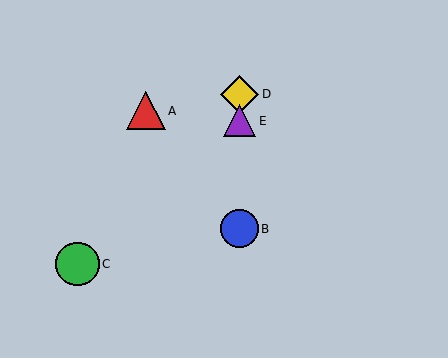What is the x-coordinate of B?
Object B is at x≈240.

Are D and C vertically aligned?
No, D is at x≈240 and C is at x≈77.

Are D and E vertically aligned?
Yes, both are at x≈240.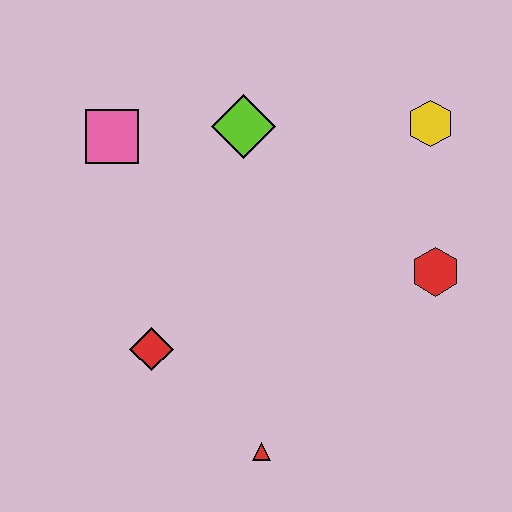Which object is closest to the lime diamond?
The pink square is closest to the lime diamond.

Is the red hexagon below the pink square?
Yes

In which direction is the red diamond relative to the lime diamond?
The red diamond is below the lime diamond.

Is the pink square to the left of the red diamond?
Yes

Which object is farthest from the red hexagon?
The pink square is farthest from the red hexagon.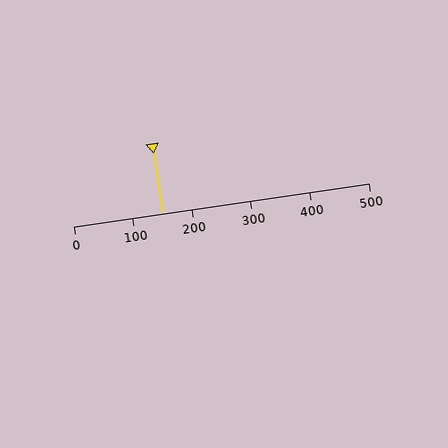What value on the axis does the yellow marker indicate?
The marker indicates approximately 150.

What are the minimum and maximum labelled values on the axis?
The axis runs from 0 to 500.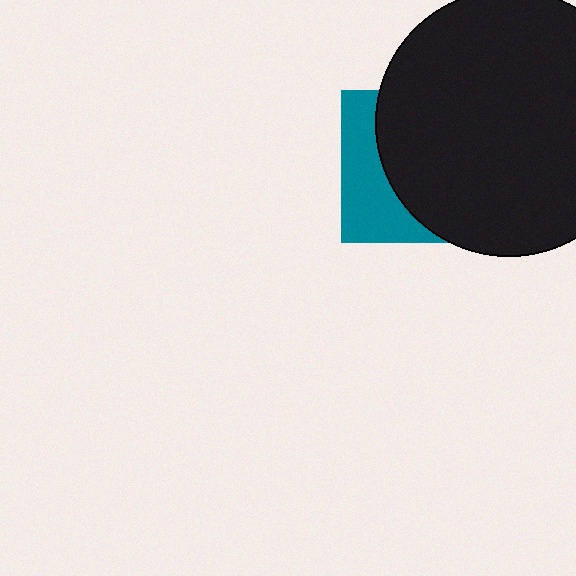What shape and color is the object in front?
The object in front is a black circle.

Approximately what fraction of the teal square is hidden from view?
Roughly 67% of the teal square is hidden behind the black circle.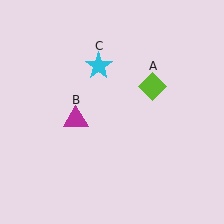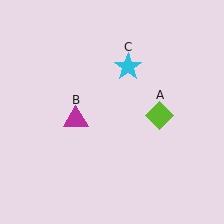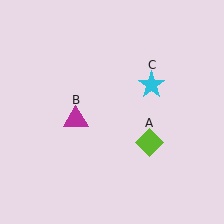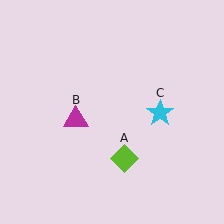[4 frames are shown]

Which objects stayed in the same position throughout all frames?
Magenta triangle (object B) remained stationary.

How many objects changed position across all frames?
2 objects changed position: lime diamond (object A), cyan star (object C).